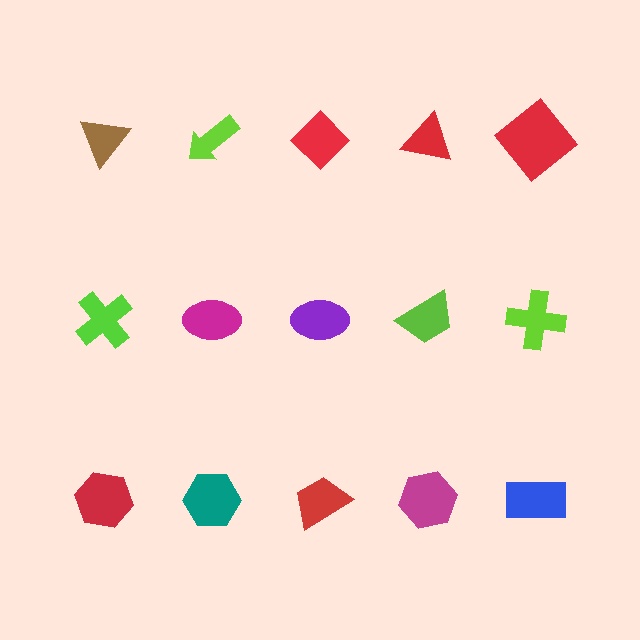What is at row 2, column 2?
A magenta ellipse.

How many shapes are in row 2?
5 shapes.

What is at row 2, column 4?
A lime trapezoid.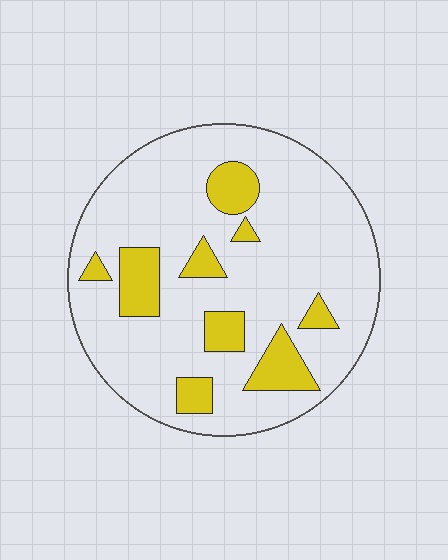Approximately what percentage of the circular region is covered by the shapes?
Approximately 20%.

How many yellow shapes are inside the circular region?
9.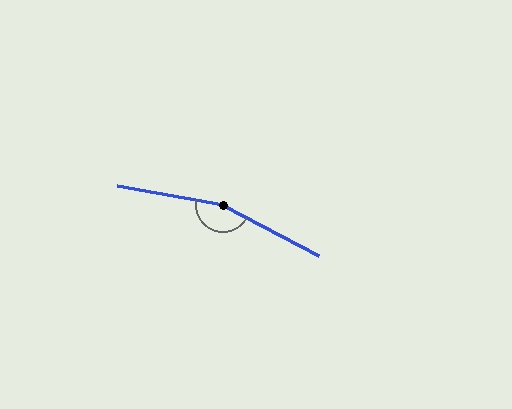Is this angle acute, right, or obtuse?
It is obtuse.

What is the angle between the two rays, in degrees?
Approximately 163 degrees.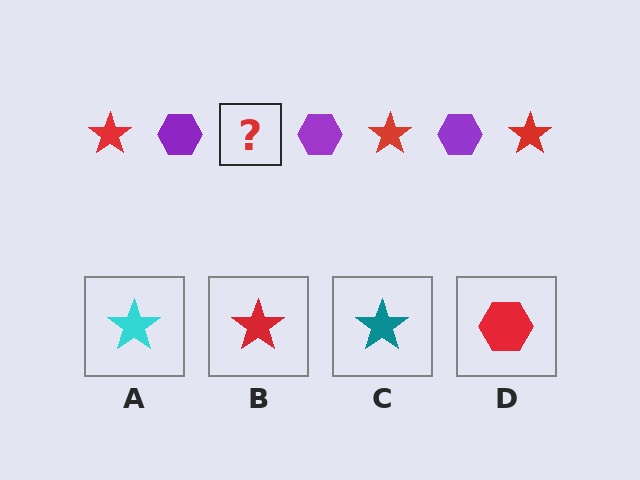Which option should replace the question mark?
Option B.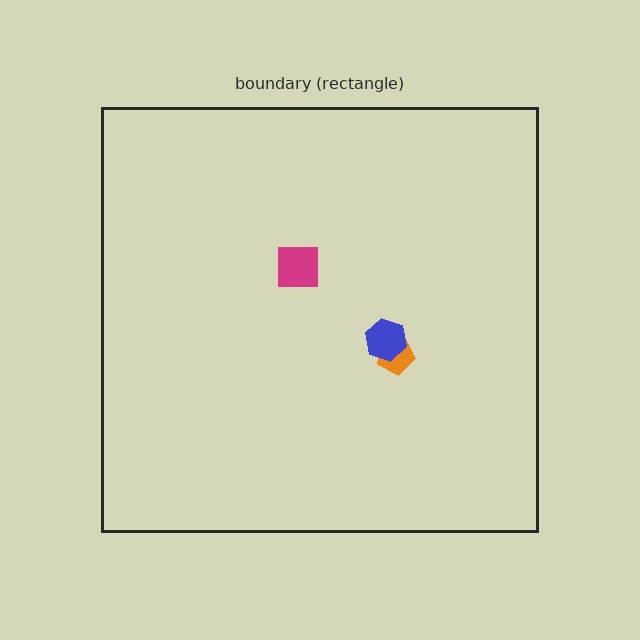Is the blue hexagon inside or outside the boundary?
Inside.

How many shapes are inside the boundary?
3 inside, 0 outside.